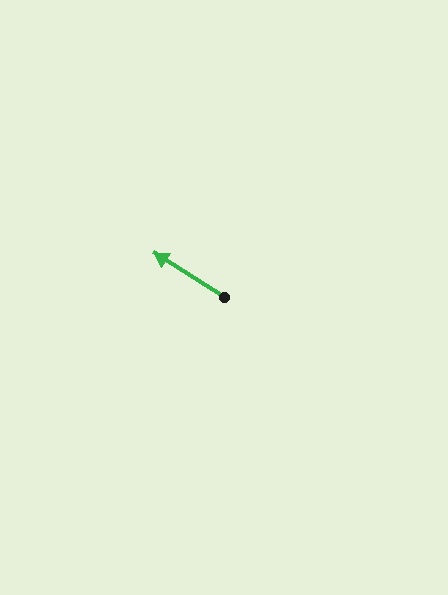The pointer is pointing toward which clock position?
Roughly 10 o'clock.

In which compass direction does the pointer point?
Northwest.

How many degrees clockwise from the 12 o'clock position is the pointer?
Approximately 303 degrees.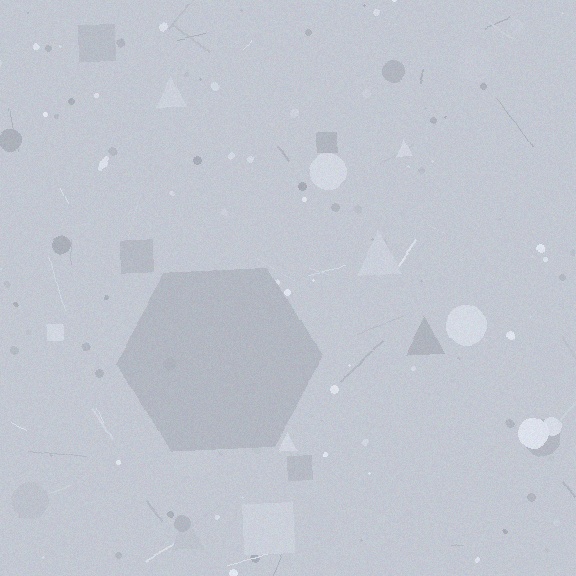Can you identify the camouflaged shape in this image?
The camouflaged shape is a hexagon.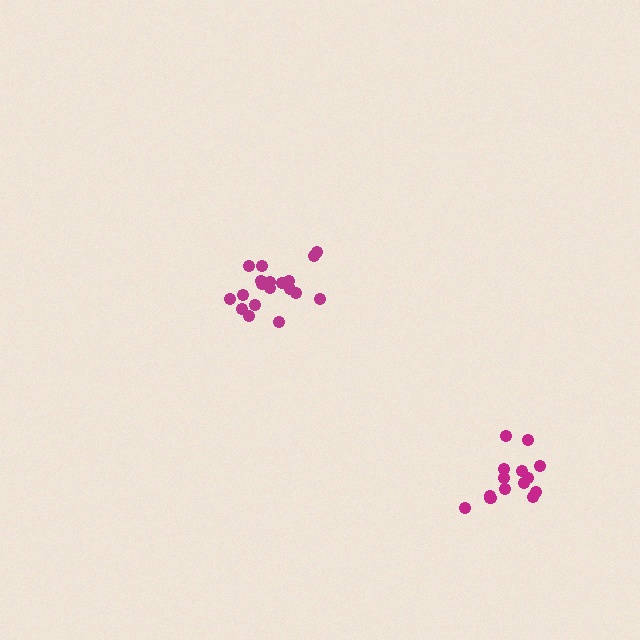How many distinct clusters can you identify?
There are 2 distinct clusters.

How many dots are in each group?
Group 1: 19 dots, Group 2: 15 dots (34 total).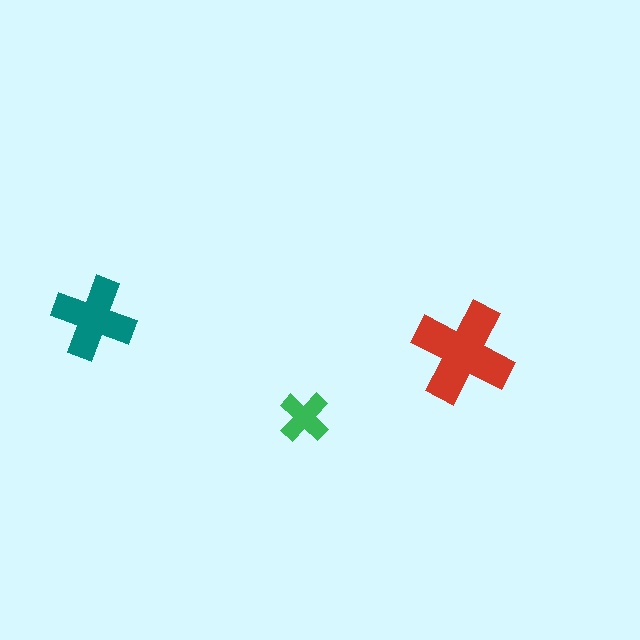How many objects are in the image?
There are 3 objects in the image.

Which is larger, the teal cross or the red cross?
The red one.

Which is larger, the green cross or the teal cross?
The teal one.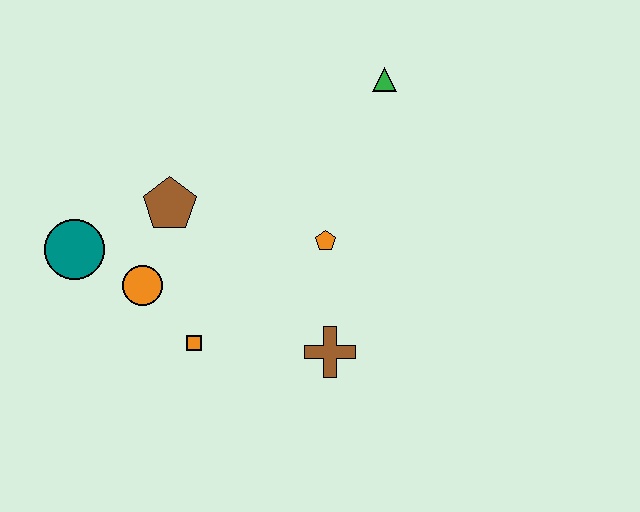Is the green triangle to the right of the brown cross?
Yes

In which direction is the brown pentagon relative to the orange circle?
The brown pentagon is above the orange circle.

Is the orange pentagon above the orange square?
Yes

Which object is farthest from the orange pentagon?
The teal circle is farthest from the orange pentagon.